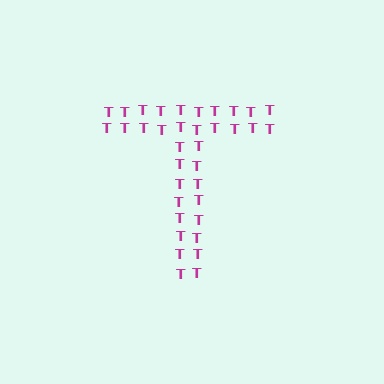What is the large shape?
The large shape is the letter T.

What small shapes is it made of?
It is made of small letter T's.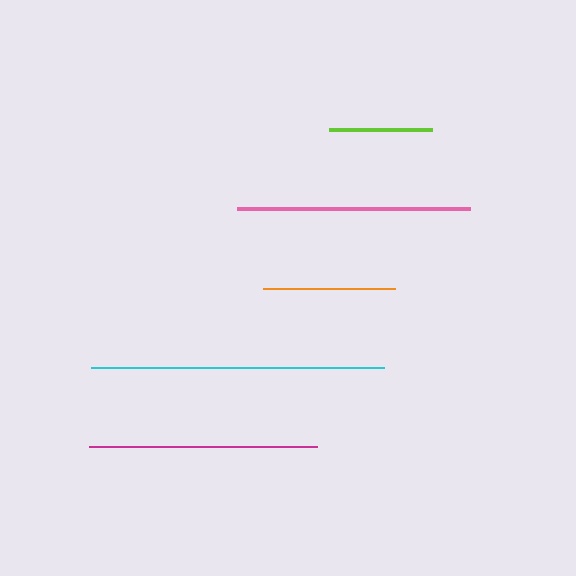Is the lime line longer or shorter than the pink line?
The pink line is longer than the lime line.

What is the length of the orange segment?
The orange segment is approximately 131 pixels long.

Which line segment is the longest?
The cyan line is the longest at approximately 293 pixels.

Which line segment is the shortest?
The lime line is the shortest at approximately 103 pixels.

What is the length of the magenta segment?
The magenta segment is approximately 228 pixels long.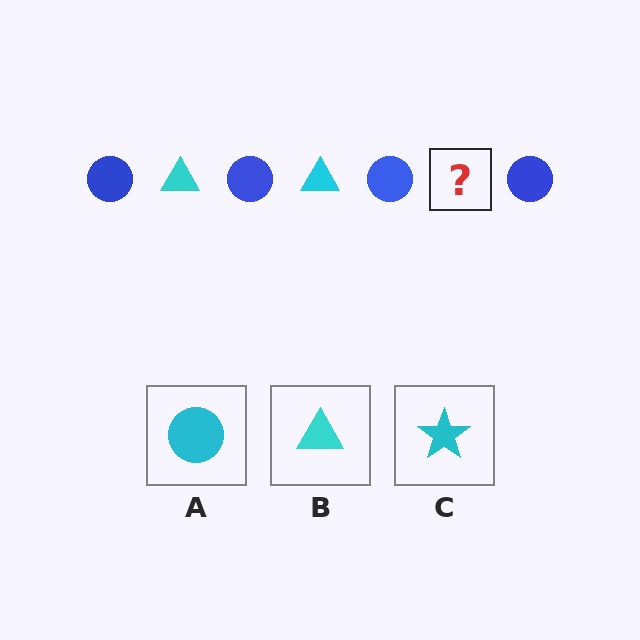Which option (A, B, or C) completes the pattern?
B.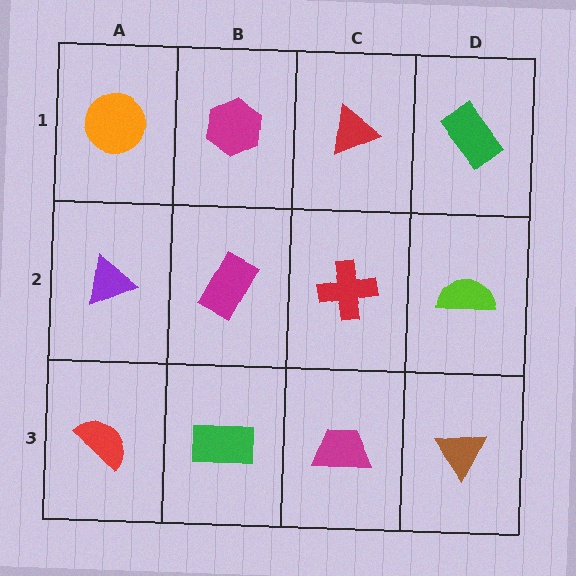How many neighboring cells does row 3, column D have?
2.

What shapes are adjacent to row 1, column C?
A red cross (row 2, column C), a magenta hexagon (row 1, column B), a green rectangle (row 1, column D).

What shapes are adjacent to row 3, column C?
A red cross (row 2, column C), a green rectangle (row 3, column B), a brown triangle (row 3, column D).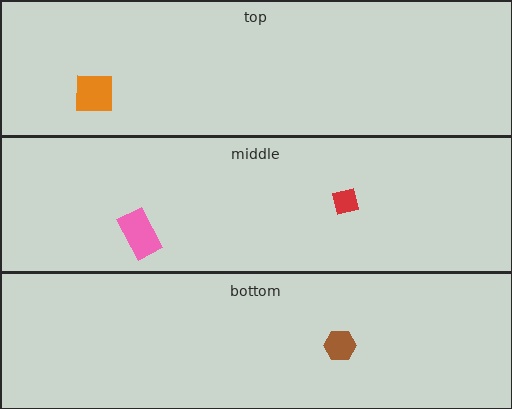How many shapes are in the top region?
1.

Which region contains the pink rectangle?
The middle region.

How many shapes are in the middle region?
2.